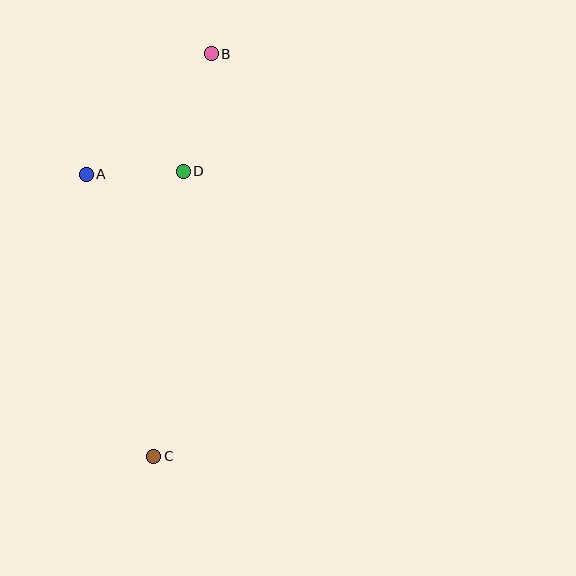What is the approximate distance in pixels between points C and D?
The distance between C and D is approximately 286 pixels.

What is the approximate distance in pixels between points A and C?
The distance between A and C is approximately 290 pixels.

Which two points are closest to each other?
Points A and D are closest to each other.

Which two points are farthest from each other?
Points B and C are farthest from each other.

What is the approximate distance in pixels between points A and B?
The distance between A and B is approximately 174 pixels.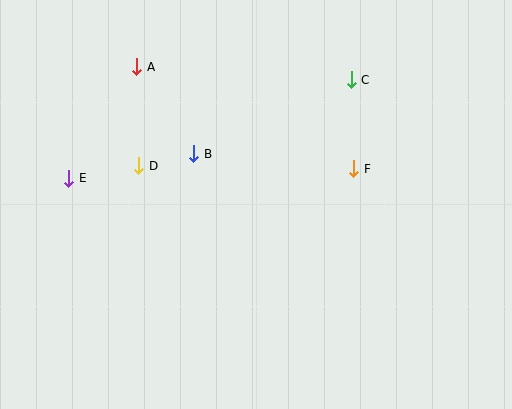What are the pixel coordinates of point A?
Point A is at (137, 67).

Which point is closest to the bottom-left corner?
Point E is closest to the bottom-left corner.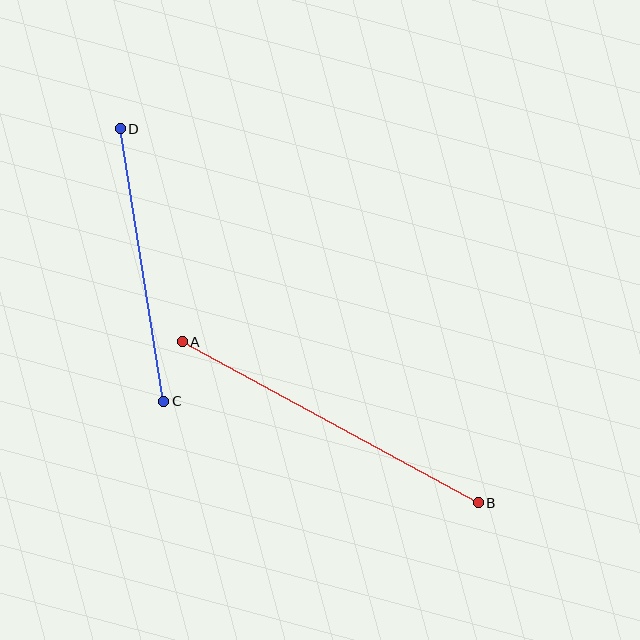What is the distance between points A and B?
The distance is approximately 337 pixels.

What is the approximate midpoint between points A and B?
The midpoint is at approximately (330, 422) pixels.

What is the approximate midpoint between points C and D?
The midpoint is at approximately (142, 265) pixels.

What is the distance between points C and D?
The distance is approximately 276 pixels.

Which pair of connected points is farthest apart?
Points A and B are farthest apart.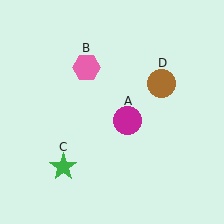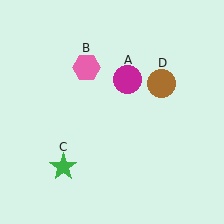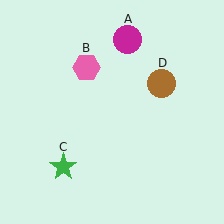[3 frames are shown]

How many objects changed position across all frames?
1 object changed position: magenta circle (object A).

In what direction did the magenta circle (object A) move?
The magenta circle (object A) moved up.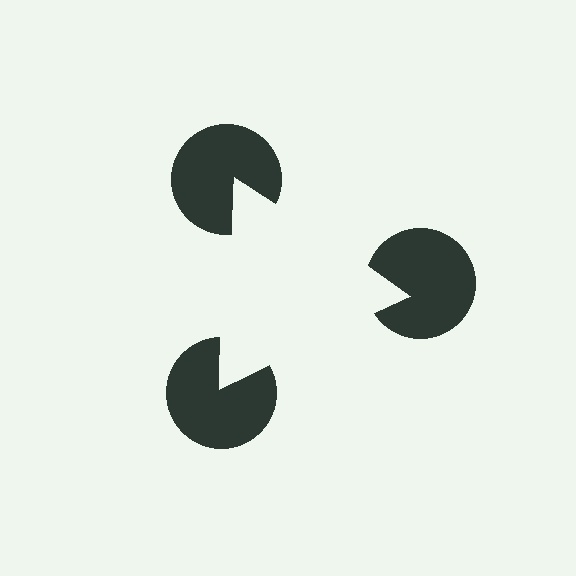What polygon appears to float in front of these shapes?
An illusory triangle — its edges are inferred from the aligned wedge cuts in the pac-man discs, not physically drawn.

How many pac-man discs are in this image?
There are 3 — one at each vertex of the illusory triangle.